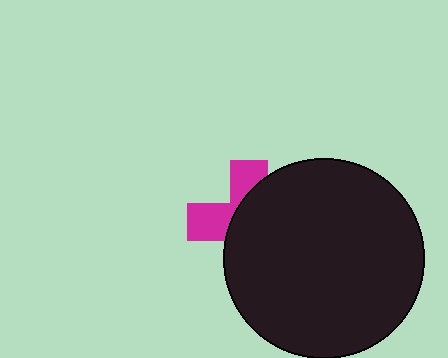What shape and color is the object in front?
The object in front is a black circle.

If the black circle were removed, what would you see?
You would see the complete magenta cross.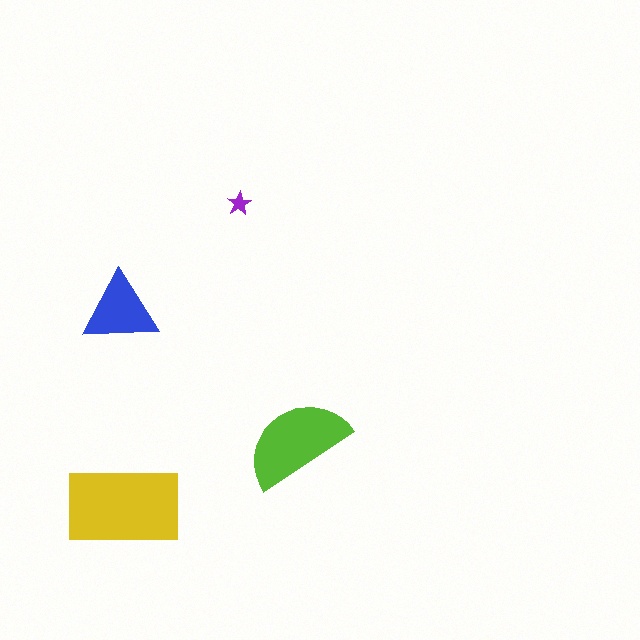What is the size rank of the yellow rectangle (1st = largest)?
1st.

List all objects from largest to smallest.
The yellow rectangle, the lime semicircle, the blue triangle, the purple star.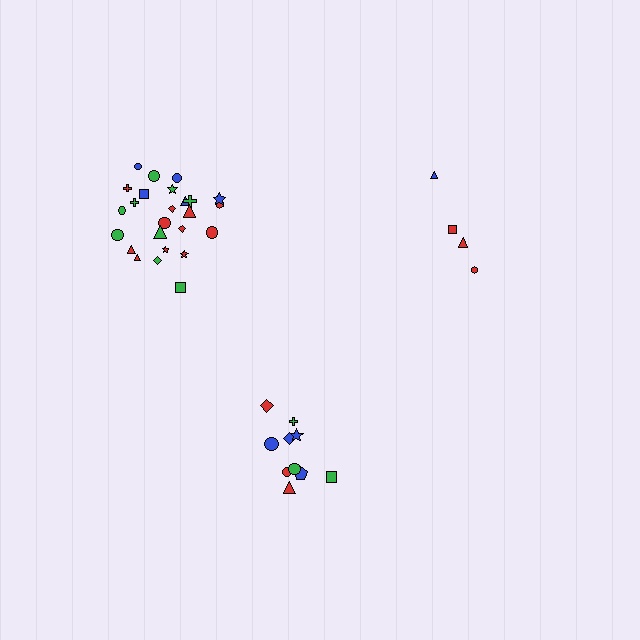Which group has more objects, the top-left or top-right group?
The top-left group.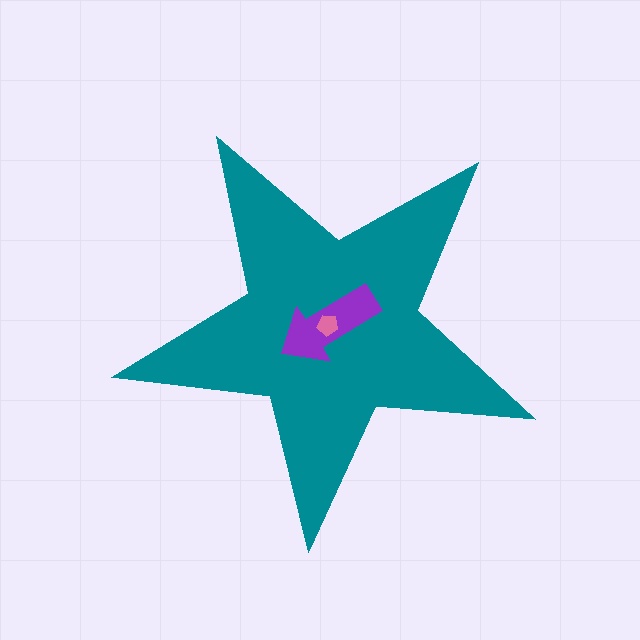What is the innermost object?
The pink pentagon.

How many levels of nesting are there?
3.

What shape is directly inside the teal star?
The purple arrow.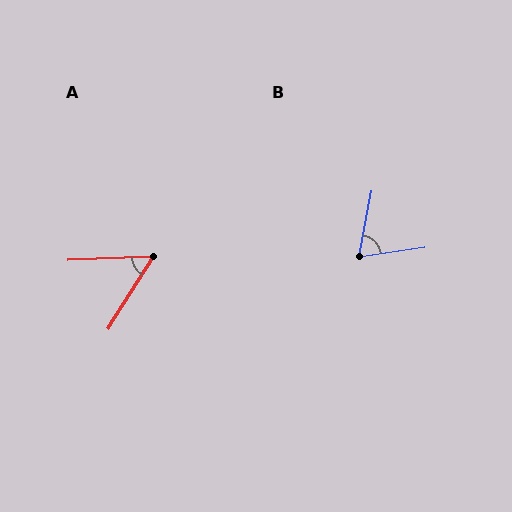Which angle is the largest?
B, at approximately 71 degrees.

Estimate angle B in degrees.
Approximately 71 degrees.